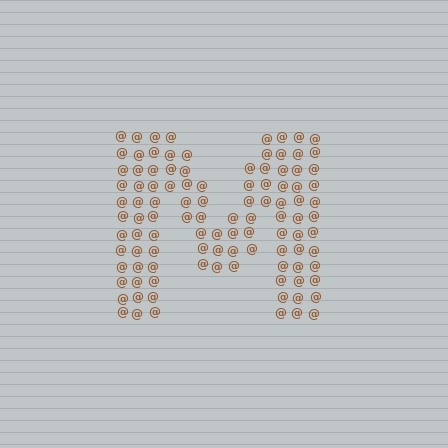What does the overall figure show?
The overall figure shows the letter M.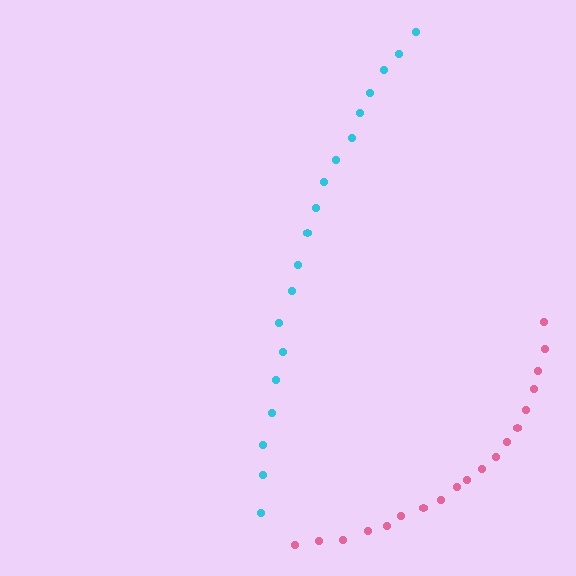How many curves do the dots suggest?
There are 2 distinct paths.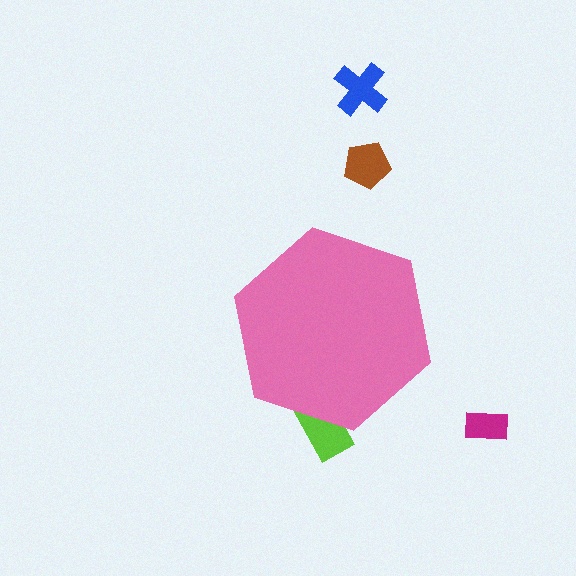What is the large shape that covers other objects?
A pink hexagon.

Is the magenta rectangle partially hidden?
No, the magenta rectangle is fully visible.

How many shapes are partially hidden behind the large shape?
1 shape is partially hidden.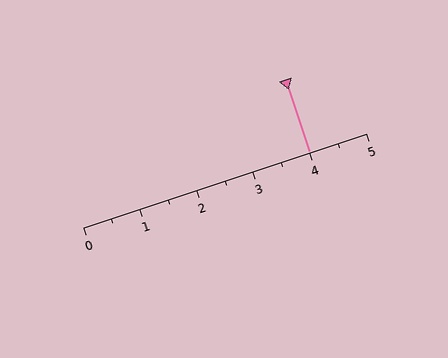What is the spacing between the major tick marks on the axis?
The major ticks are spaced 1 apart.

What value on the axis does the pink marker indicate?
The marker indicates approximately 4.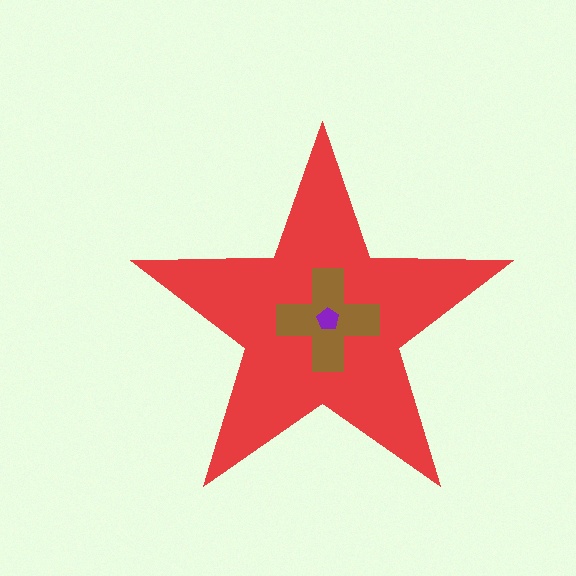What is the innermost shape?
The purple pentagon.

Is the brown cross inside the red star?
Yes.